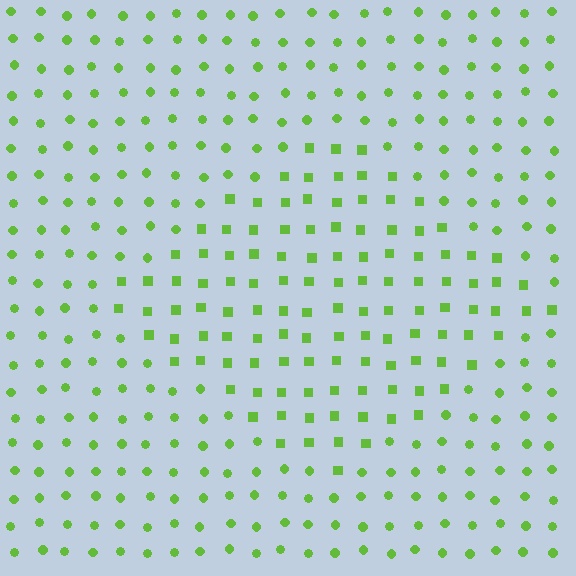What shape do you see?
I see a diamond.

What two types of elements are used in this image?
The image uses squares inside the diamond region and circles outside it.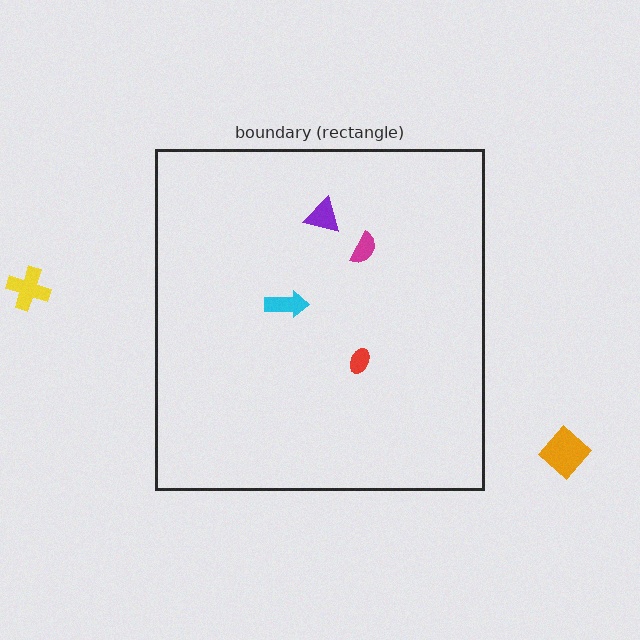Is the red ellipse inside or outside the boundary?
Inside.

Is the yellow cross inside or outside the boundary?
Outside.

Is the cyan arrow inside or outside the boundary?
Inside.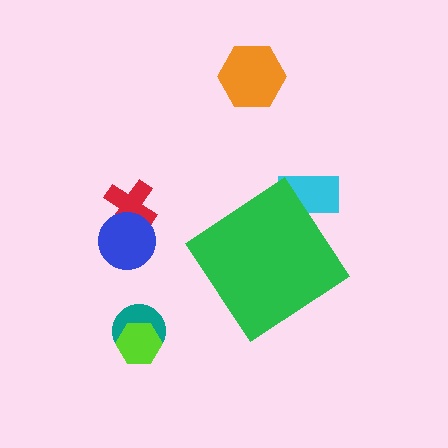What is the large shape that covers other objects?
A green diamond.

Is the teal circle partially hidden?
No, the teal circle is fully visible.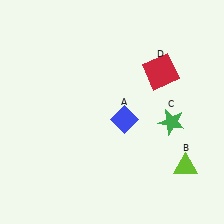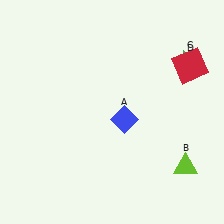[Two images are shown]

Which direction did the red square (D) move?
The red square (D) moved right.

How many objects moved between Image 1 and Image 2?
2 objects moved between the two images.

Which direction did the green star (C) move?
The green star (C) moved up.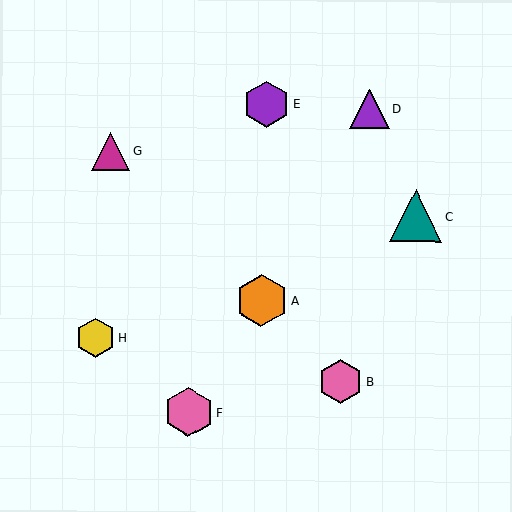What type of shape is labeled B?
Shape B is a pink hexagon.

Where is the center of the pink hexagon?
The center of the pink hexagon is at (189, 412).